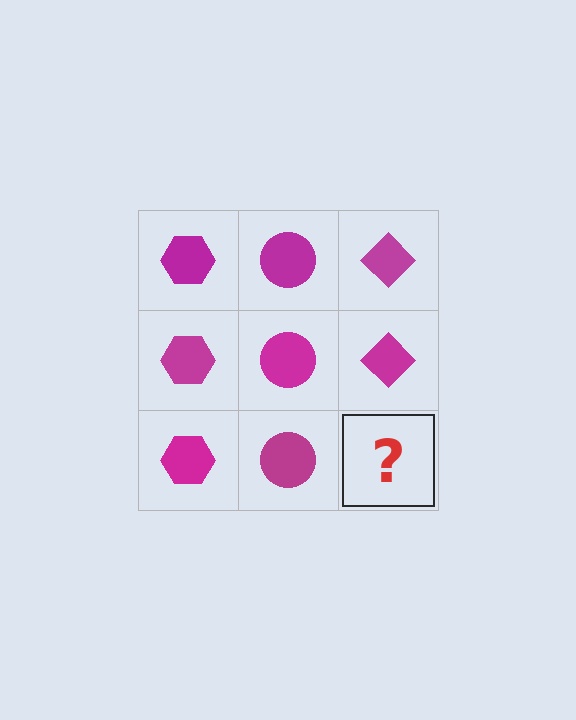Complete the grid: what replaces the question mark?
The question mark should be replaced with a magenta diamond.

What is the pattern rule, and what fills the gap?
The rule is that each column has a consistent shape. The gap should be filled with a magenta diamond.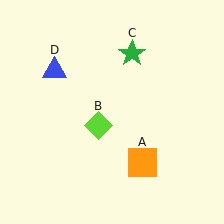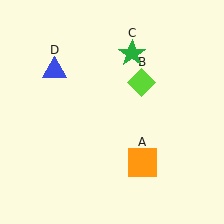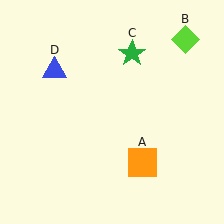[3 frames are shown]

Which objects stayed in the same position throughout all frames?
Orange square (object A) and green star (object C) and blue triangle (object D) remained stationary.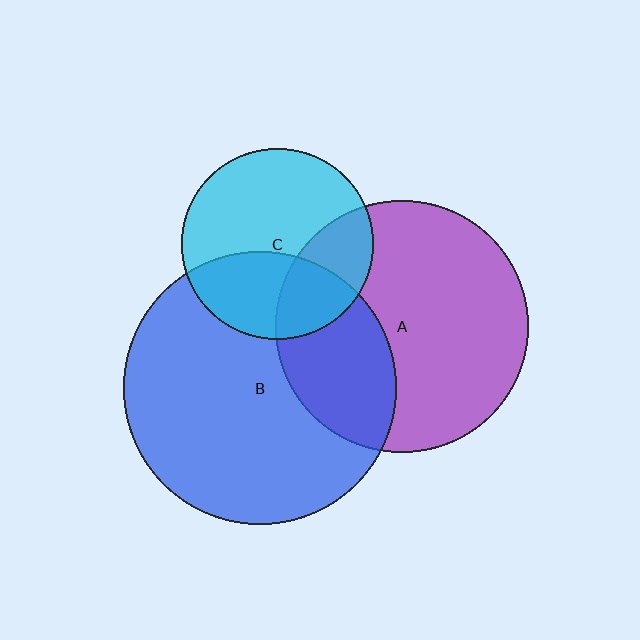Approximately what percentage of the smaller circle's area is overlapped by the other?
Approximately 30%.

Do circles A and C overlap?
Yes.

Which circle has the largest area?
Circle B (blue).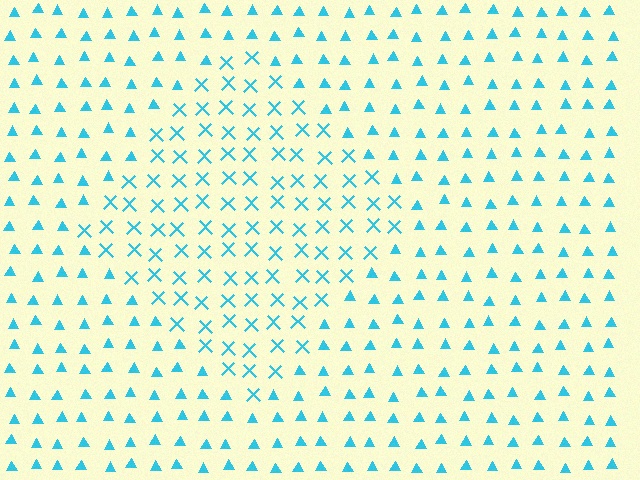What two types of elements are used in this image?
The image uses X marks inside the diamond region and triangles outside it.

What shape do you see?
I see a diamond.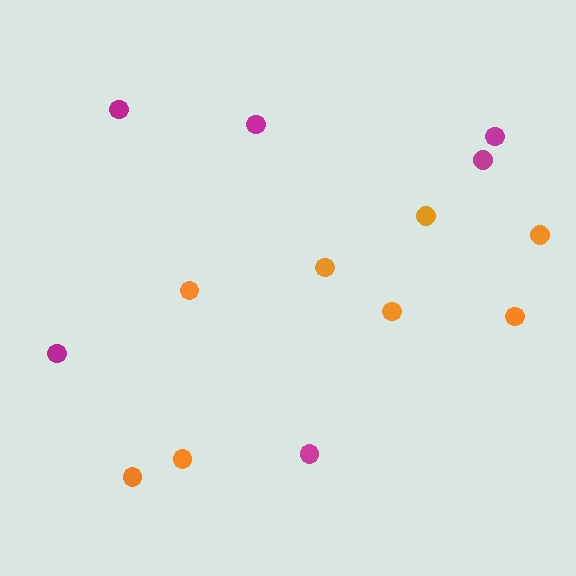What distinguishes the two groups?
There are 2 groups: one group of orange circles (8) and one group of magenta circles (6).